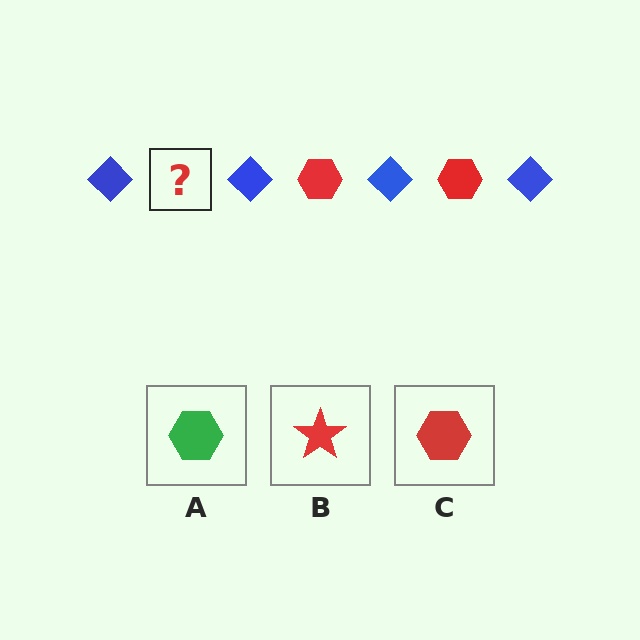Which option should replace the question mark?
Option C.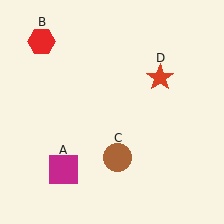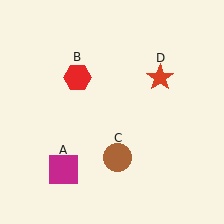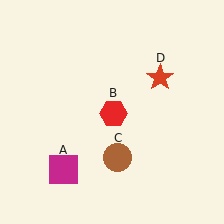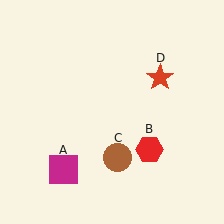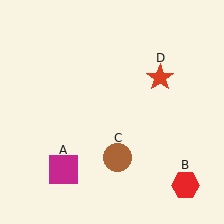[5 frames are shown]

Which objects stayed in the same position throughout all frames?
Magenta square (object A) and brown circle (object C) and red star (object D) remained stationary.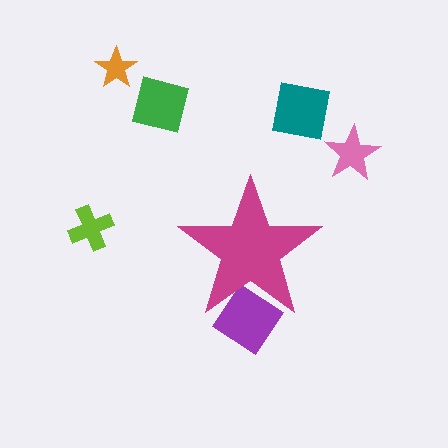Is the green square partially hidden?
No, the green square is fully visible.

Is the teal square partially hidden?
No, the teal square is fully visible.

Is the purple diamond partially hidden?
Yes, the purple diamond is partially hidden behind the magenta star.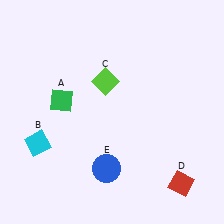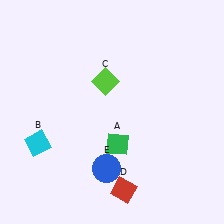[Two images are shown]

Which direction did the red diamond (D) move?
The red diamond (D) moved left.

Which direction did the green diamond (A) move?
The green diamond (A) moved right.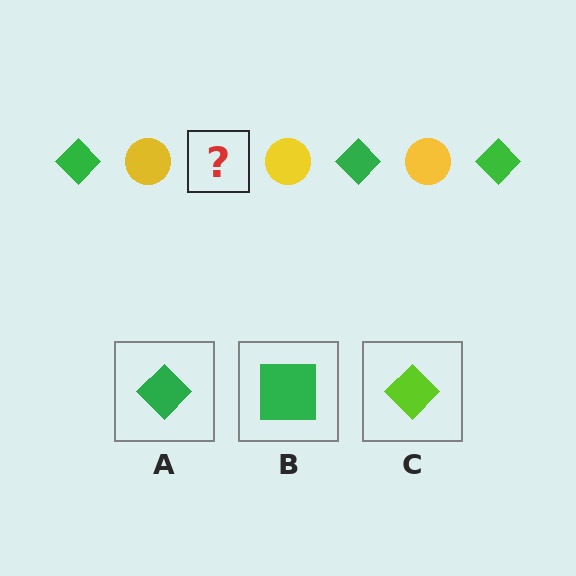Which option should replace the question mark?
Option A.